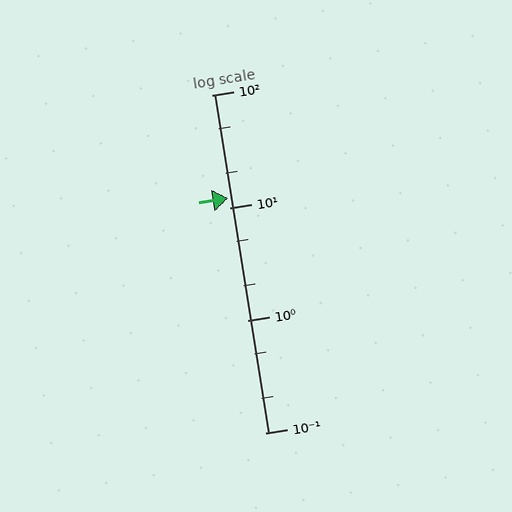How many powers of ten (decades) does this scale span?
The scale spans 3 decades, from 0.1 to 100.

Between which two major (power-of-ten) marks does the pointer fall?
The pointer is between 10 and 100.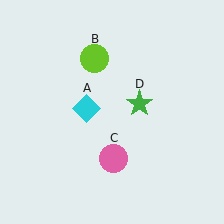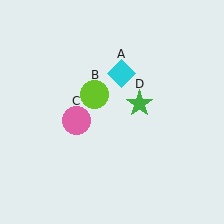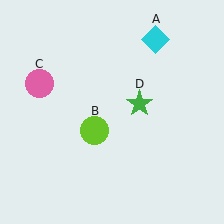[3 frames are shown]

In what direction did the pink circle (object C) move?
The pink circle (object C) moved up and to the left.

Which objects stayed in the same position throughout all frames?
Green star (object D) remained stationary.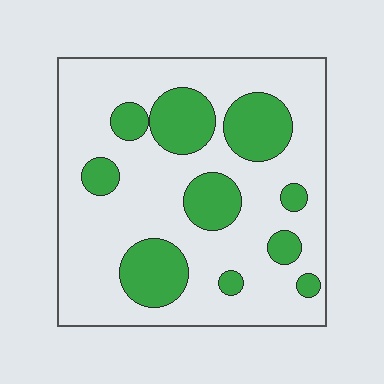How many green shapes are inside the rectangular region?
10.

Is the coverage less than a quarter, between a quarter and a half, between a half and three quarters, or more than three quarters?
Between a quarter and a half.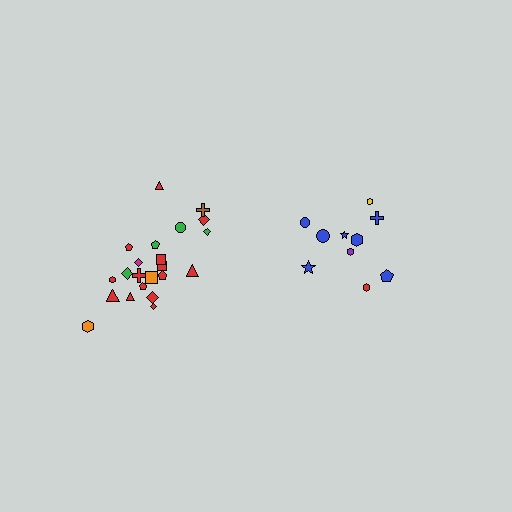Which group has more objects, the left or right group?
The left group.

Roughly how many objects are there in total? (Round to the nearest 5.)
Roughly 30 objects in total.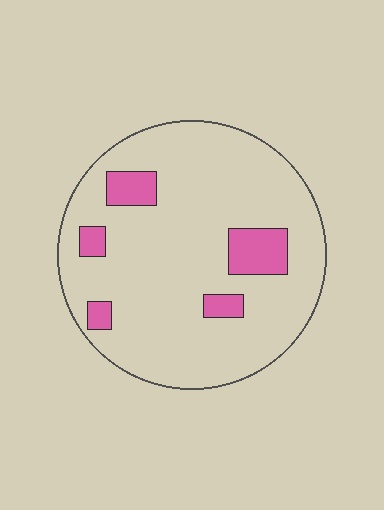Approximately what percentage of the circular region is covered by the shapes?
Approximately 15%.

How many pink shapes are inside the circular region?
5.